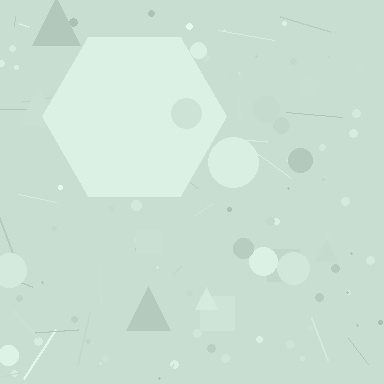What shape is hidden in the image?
A hexagon is hidden in the image.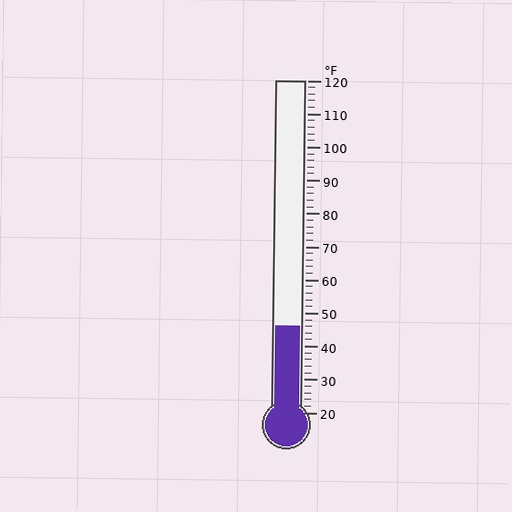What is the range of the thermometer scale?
The thermometer scale ranges from 20°F to 120°F.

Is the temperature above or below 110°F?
The temperature is below 110°F.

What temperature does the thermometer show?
The thermometer shows approximately 46°F.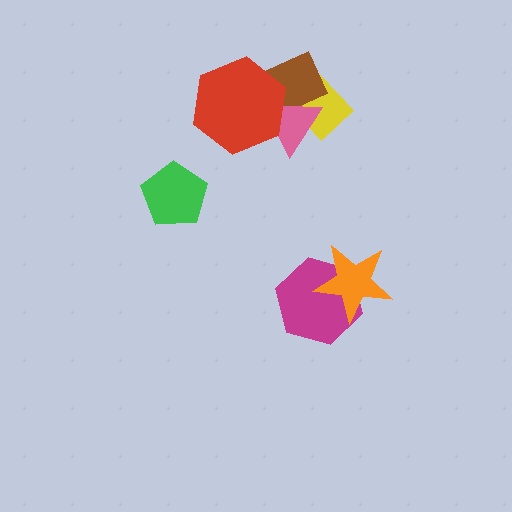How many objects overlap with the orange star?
1 object overlaps with the orange star.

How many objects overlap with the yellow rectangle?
3 objects overlap with the yellow rectangle.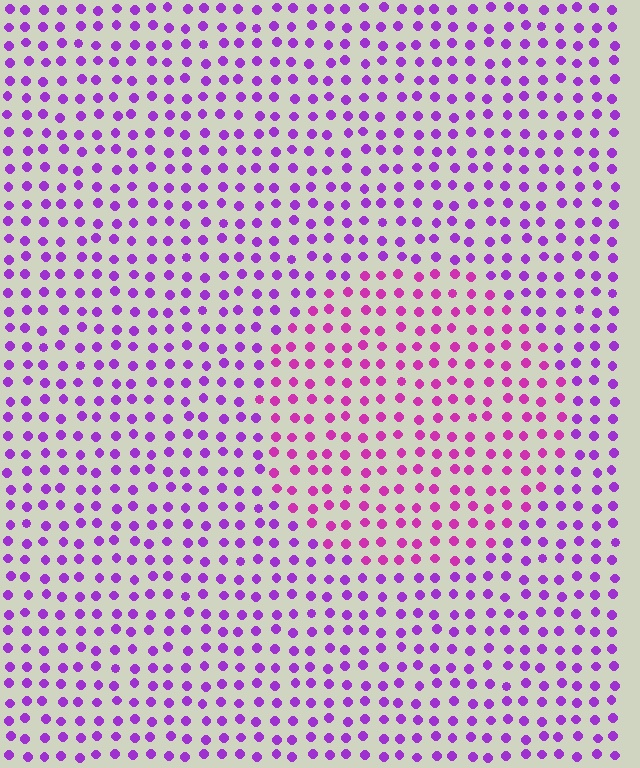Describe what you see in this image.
The image is filled with small purple elements in a uniform arrangement. A circle-shaped region is visible where the elements are tinted to a slightly different hue, forming a subtle color boundary.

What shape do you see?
I see a circle.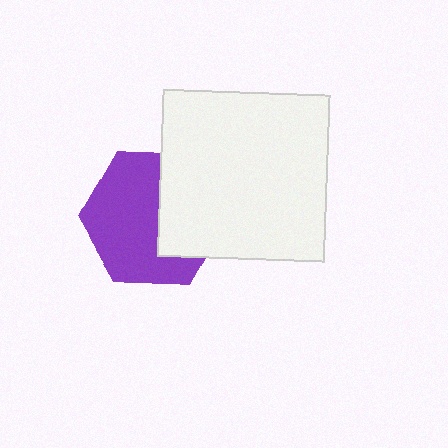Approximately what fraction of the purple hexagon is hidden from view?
Roughly 39% of the purple hexagon is hidden behind the white square.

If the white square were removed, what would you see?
You would see the complete purple hexagon.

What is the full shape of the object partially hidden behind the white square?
The partially hidden object is a purple hexagon.